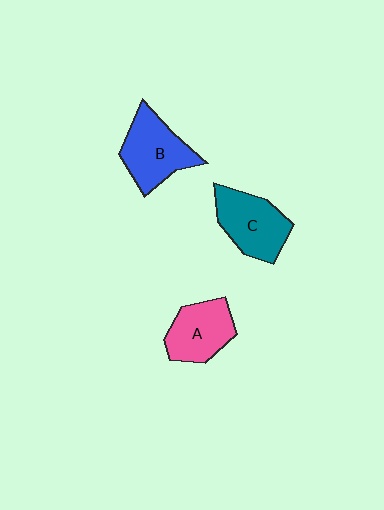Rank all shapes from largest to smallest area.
From largest to smallest: B (blue), C (teal), A (pink).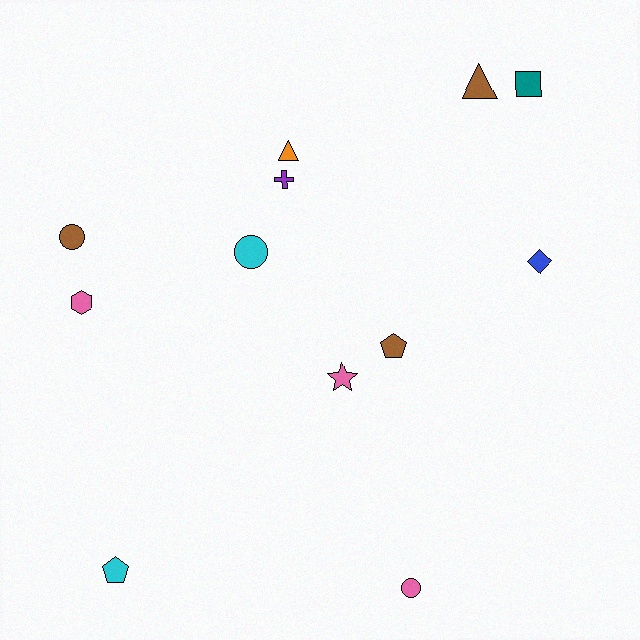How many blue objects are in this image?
There is 1 blue object.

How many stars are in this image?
There is 1 star.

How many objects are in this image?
There are 12 objects.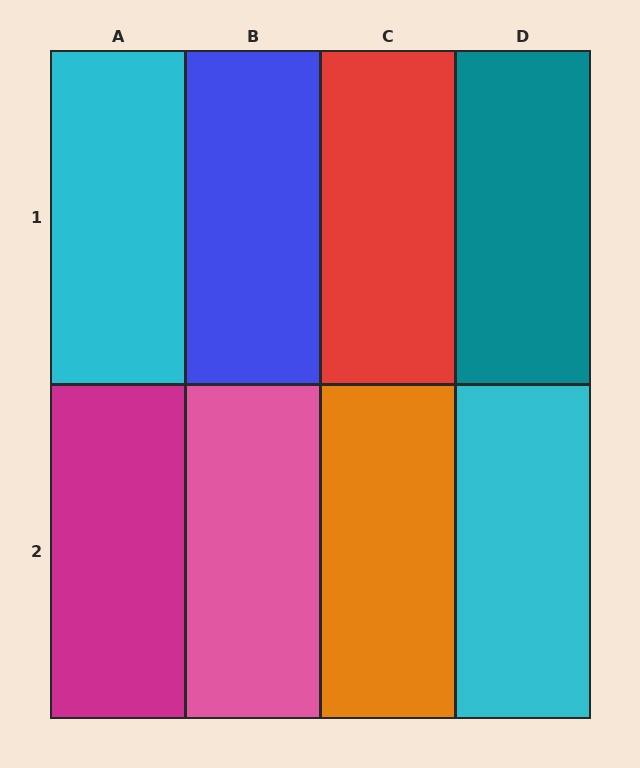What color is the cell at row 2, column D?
Cyan.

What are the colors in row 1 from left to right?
Cyan, blue, red, teal.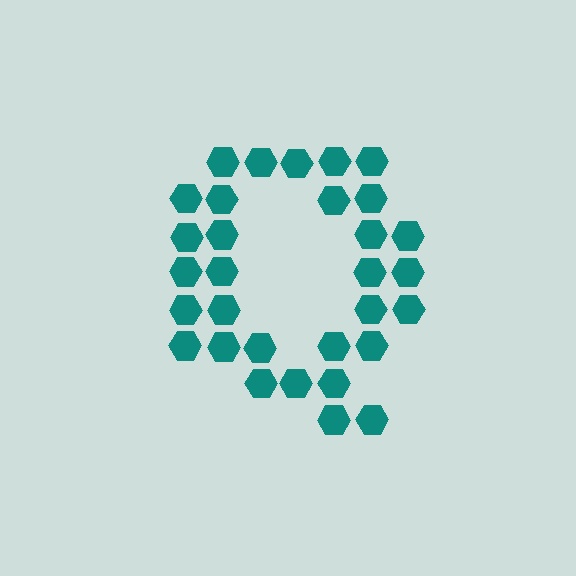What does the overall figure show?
The overall figure shows the letter Q.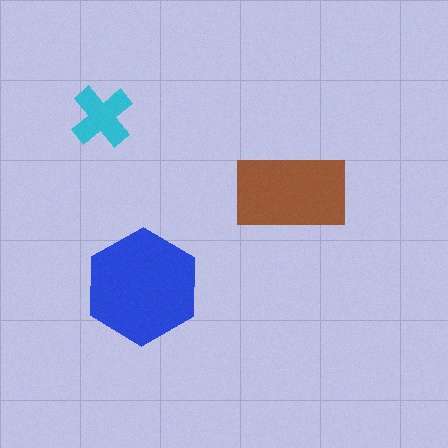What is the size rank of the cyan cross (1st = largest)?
3rd.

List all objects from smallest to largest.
The cyan cross, the brown rectangle, the blue hexagon.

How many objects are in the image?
There are 3 objects in the image.